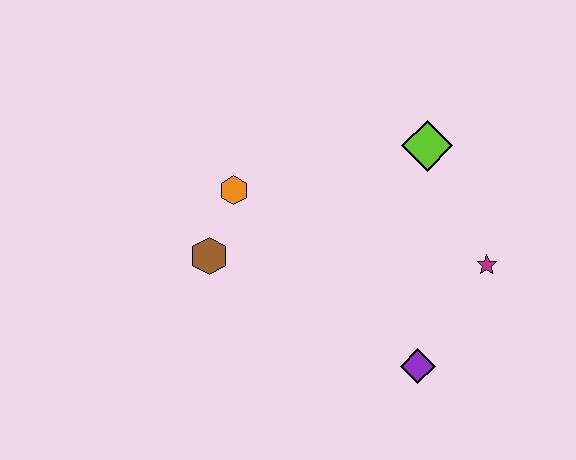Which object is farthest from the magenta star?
The brown hexagon is farthest from the magenta star.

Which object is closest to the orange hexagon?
The brown hexagon is closest to the orange hexagon.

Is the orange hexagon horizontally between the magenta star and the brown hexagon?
Yes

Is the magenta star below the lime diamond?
Yes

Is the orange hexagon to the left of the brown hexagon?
No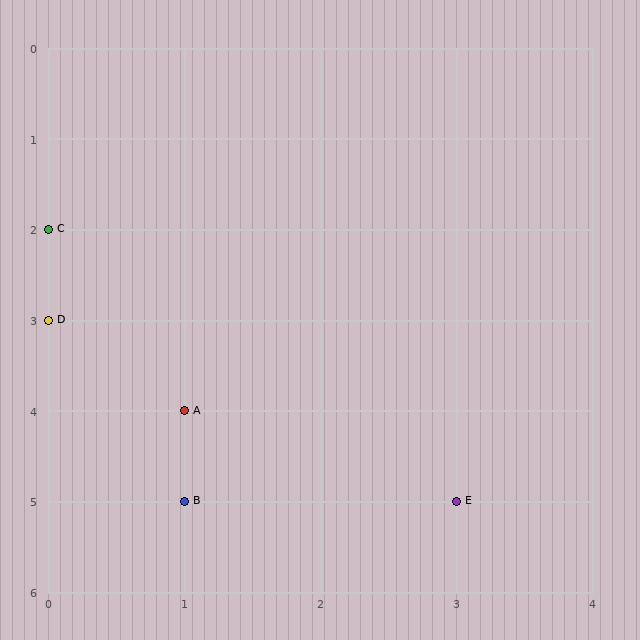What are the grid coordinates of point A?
Point A is at grid coordinates (1, 4).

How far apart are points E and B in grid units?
Points E and B are 2 columns apart.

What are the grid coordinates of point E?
Point E is at grid coordinates (3, 5).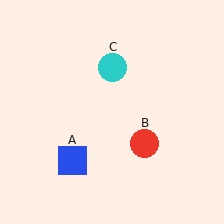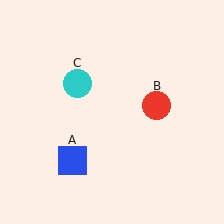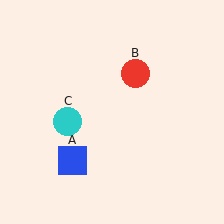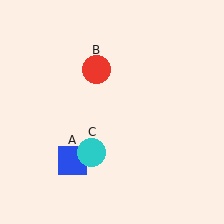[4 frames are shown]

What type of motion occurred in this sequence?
The red circle (object B), cyan circle (object C) rotated counterclockwise around the center of the scene.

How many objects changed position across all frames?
2 objects changed position: red circle (object B), cyan circle (object C).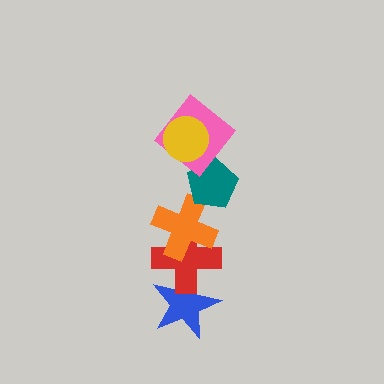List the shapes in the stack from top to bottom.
From top to bottom: the yellow circle, the pink diamond, the teal pentagon, the orange cross, the red cross, the blue star.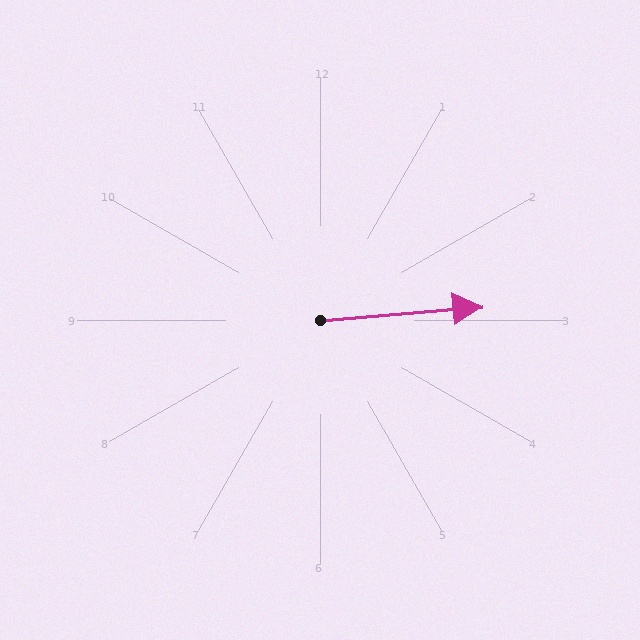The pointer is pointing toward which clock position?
Roughly 3 o'clock.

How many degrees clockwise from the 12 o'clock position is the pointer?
Approximately 85 degrees.